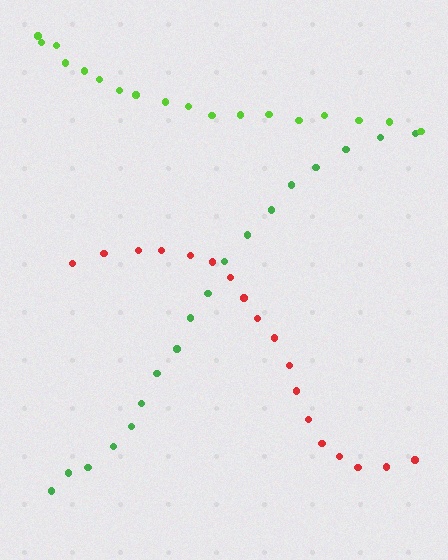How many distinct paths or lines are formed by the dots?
There are 3 distinct paths.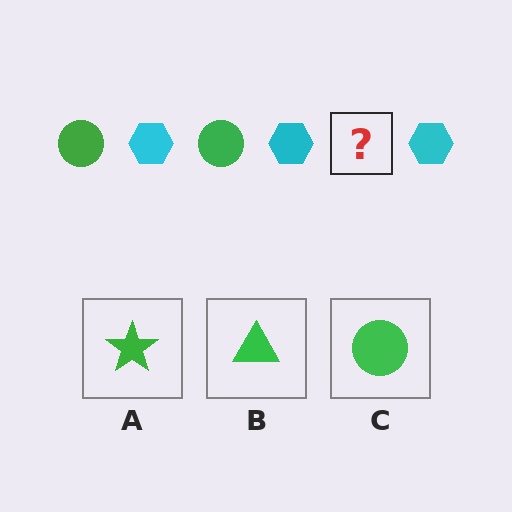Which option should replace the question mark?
Option C.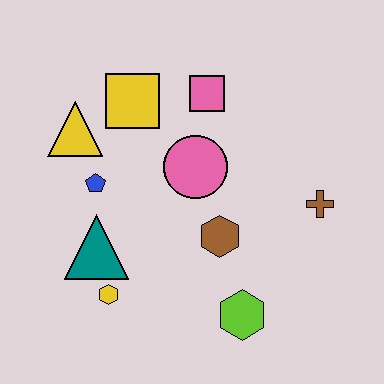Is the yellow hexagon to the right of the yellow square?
No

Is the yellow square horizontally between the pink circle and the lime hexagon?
No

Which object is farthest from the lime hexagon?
The yellow triangle is farthest from the lime hexagon.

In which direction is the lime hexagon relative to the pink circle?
The lime hexagon is below the pink circle.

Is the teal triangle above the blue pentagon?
No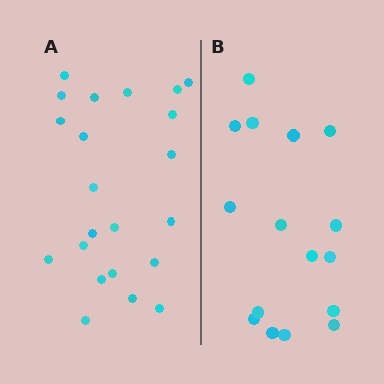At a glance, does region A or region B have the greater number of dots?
Region A (the left region) has more dots.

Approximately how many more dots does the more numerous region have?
Region A has about 6 more dots than region B.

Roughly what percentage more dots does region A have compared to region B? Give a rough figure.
About 40% more.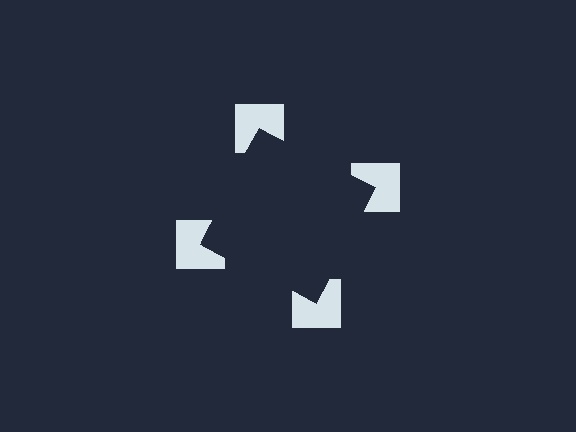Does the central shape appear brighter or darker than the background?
It typically appears slightly darker than the background, even though no actual brightness change is drawn.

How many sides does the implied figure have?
4 sides.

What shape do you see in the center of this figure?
An illusory square — its edges are inferred from the aligned wedge cuts in the notched squares, not physically drawn.